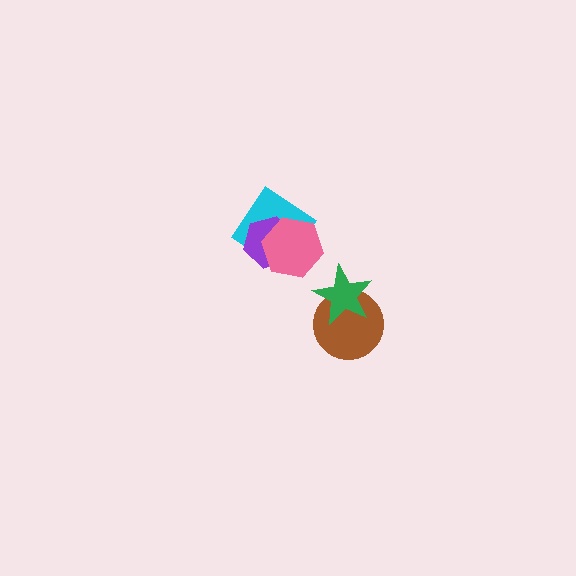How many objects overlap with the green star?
1 object overlaps with the green star.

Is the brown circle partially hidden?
Yes, it is partially covered by another shape.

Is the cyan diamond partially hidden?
Yes, it is partially covered by another shape.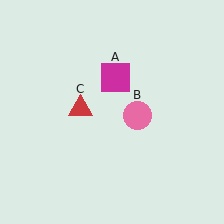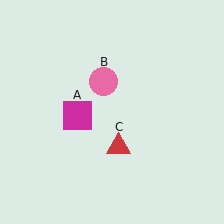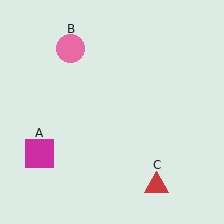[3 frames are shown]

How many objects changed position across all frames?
3 objects changed position: magenta square (object A), pink circle (object B), red triangle (object C).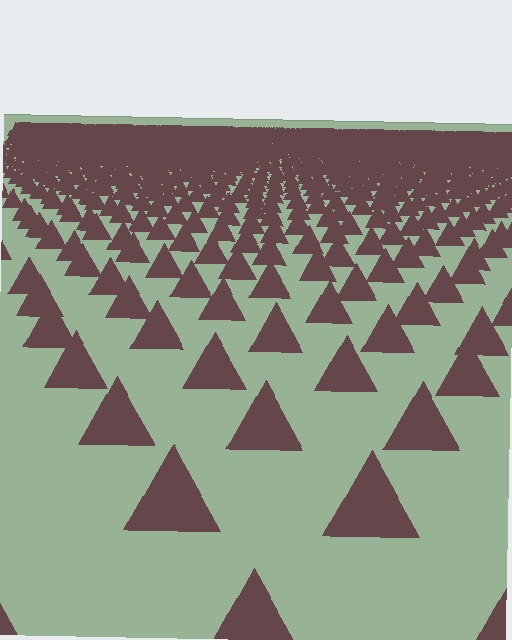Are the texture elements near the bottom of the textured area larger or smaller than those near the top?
Larger. Near the bottom, elements are closer to the viewer and appear at a bigger on-screen size.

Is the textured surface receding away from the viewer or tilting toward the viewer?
The surface is receding away from the viewer. Texture elements get smaller and denser toward the top.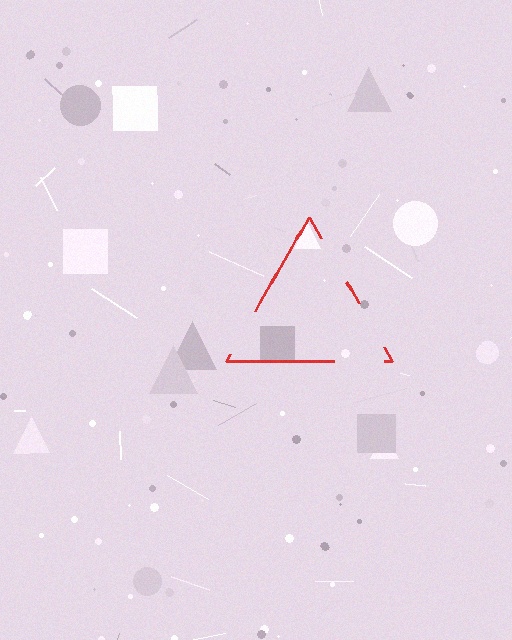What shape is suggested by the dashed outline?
The dashed outline suggests a triangle.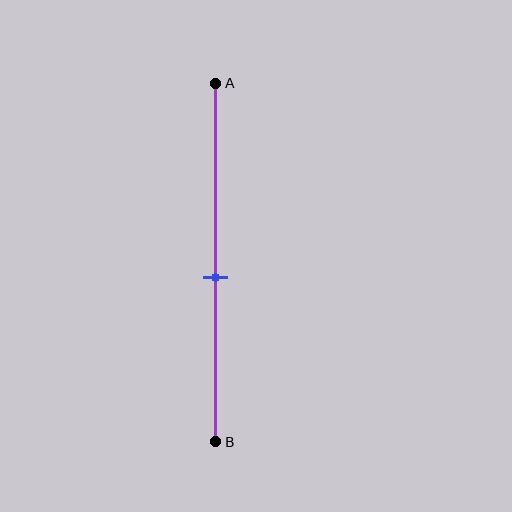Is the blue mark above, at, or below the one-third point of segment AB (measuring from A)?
The blue mark is below the one-third point of segment AB.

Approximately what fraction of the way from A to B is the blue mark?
The blue mark is approximately 55% of the way from A to B.